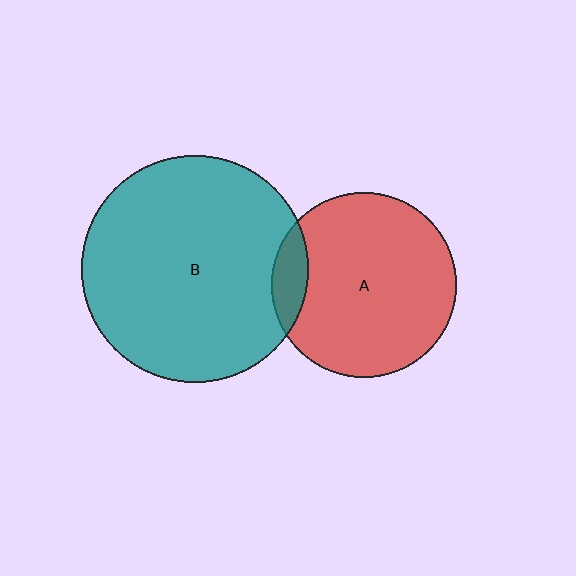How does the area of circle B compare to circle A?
Approximately 1.5 times.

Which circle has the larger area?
Circle B (teal).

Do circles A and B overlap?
Yes.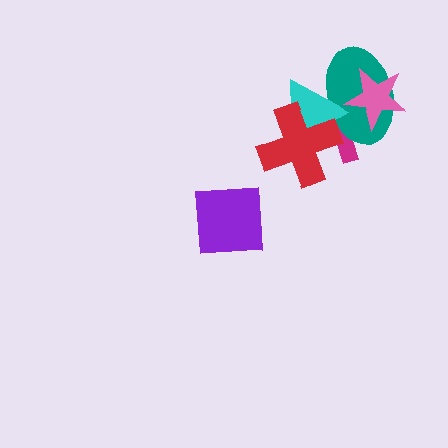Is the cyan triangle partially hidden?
Yes, it is partially covered by another shape.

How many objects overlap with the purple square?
0 objects overlap with the purple square.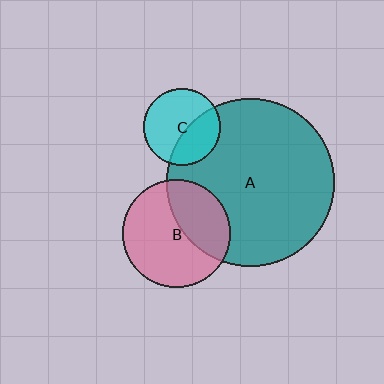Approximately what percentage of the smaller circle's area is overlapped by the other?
Approximately 40%.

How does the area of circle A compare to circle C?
Approximately 4.7 times.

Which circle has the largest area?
Circle A (teal).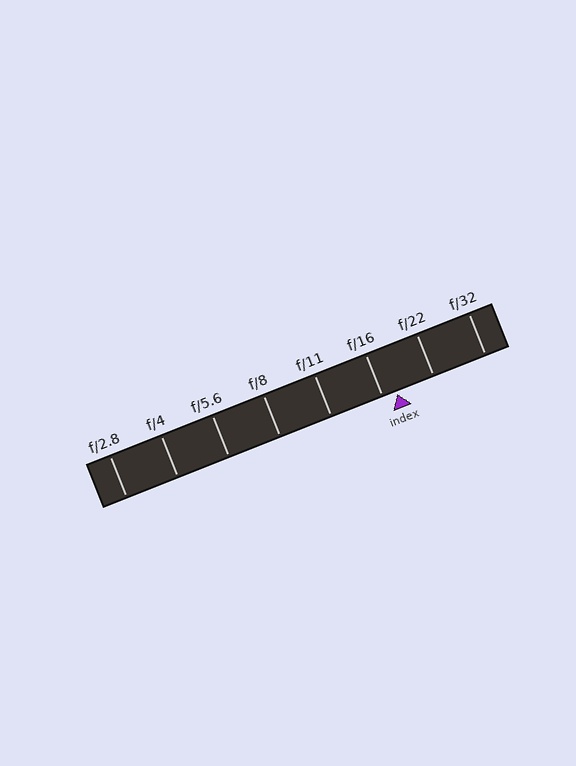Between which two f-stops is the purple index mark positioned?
The index mark is between f/16 and f/22.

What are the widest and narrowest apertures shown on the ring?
The widest aperture shown is f/2.8 and the narrowest is f/32.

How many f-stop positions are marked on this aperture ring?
There are 8 f-stop positions marked.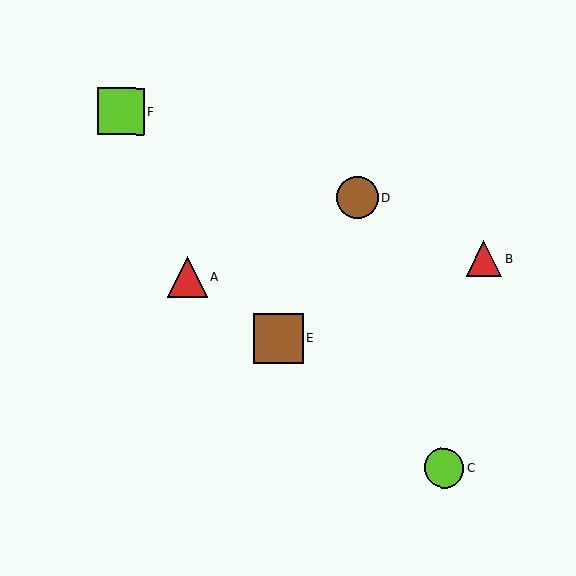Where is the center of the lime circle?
The center of the lime circle is at (445, 468).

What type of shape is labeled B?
Shape B is a red triangle.